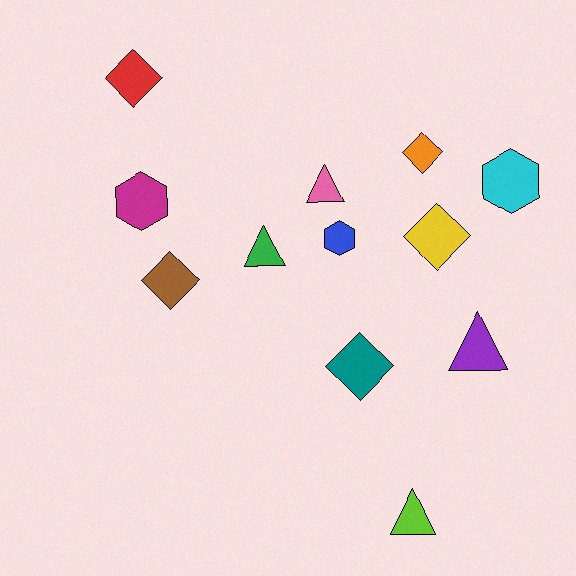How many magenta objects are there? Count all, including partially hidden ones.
There is 1 magenta object.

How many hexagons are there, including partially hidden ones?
There are 3 hexagons.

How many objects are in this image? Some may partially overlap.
There are 12 objects.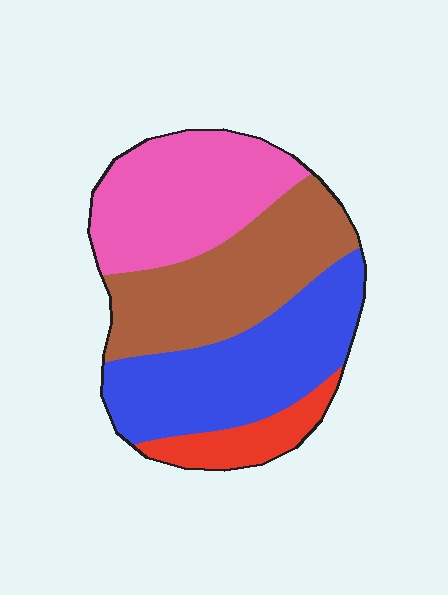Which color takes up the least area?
Red, at roughly 10%.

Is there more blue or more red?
Blue.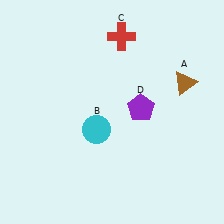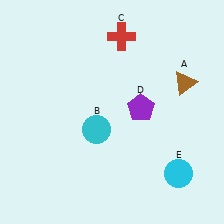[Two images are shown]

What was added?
A cyan circle (E) was added in Image 2.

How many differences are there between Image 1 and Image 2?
There is 1 difference between the two images.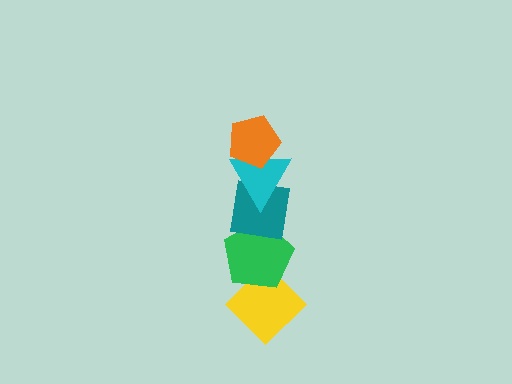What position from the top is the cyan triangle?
The cyan triangle is 2nd from the top.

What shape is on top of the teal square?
The cyan triangle is on top of the teal square.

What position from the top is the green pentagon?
The green pentagon is 4th from the top.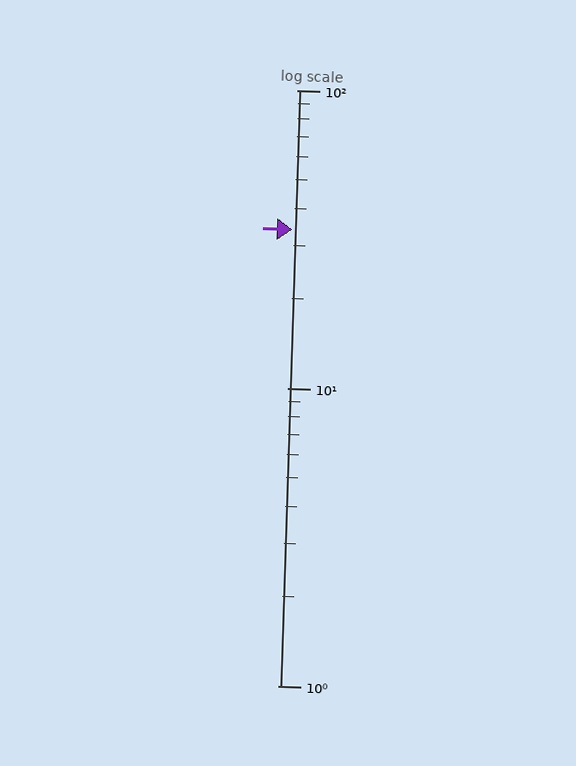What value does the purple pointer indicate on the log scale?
The pointer indicates approximately 34.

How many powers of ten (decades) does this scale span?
The scale spans 2 decades, from 1 to 100.